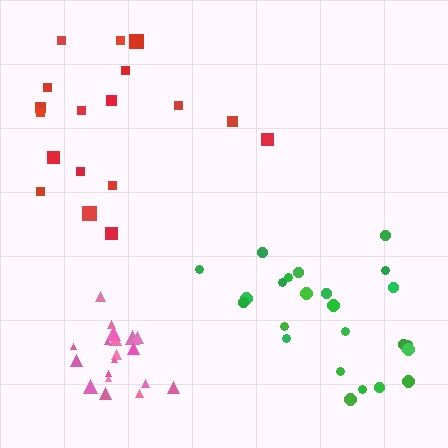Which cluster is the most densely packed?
Pink.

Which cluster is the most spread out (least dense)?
Red.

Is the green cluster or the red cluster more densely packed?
Green.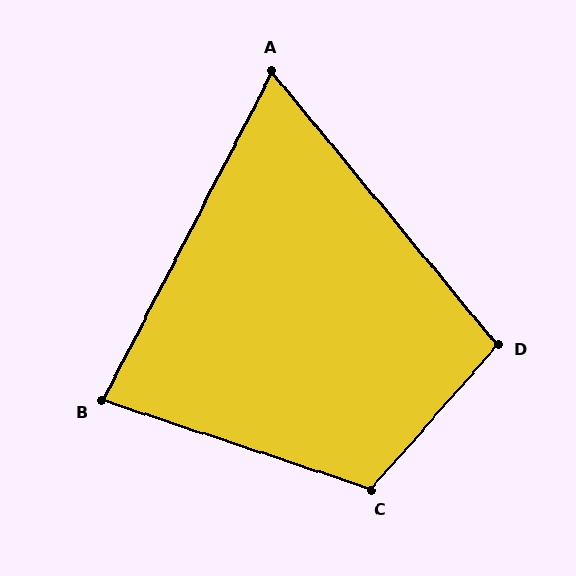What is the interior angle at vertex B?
Approximately 81 degrees (acute).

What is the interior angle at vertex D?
Approximately 99 degrees (obtuse).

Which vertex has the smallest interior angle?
A, at approximately 67 degrees.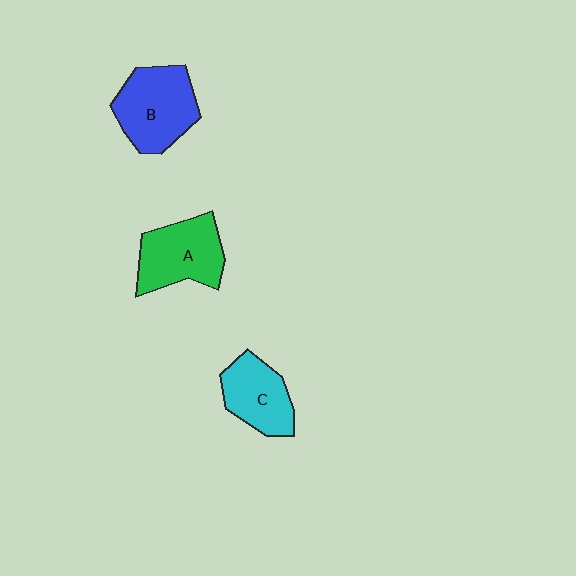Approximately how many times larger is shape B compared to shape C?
Approximately 1.3 times.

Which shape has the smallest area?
Shape C (cyan).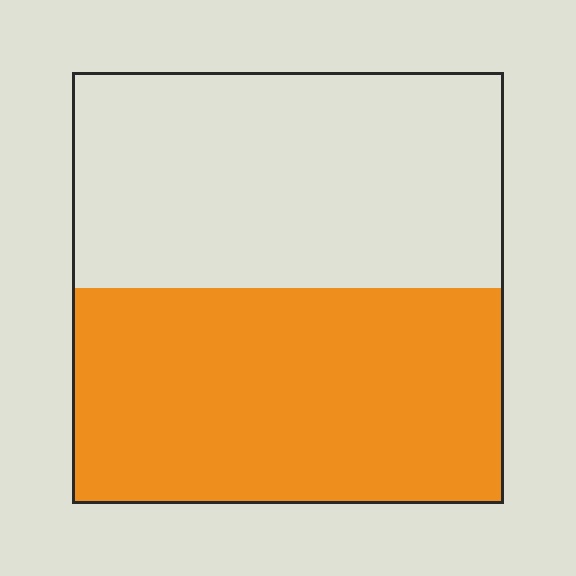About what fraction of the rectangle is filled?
About one half (1/2).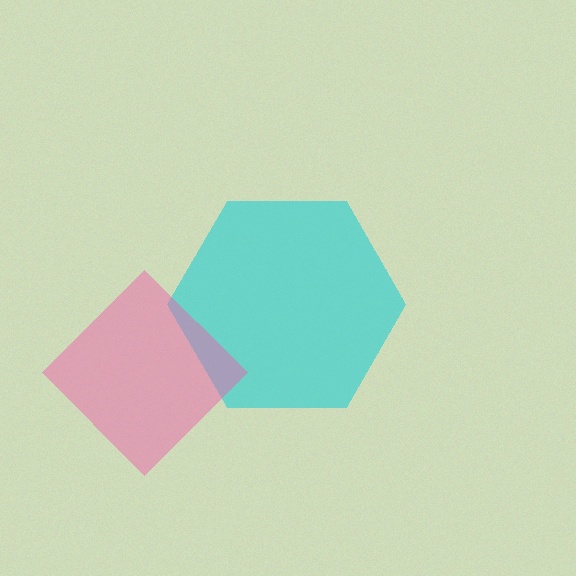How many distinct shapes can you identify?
There are 2 distinct shapes: a cyan hexagon, a pink diamond.